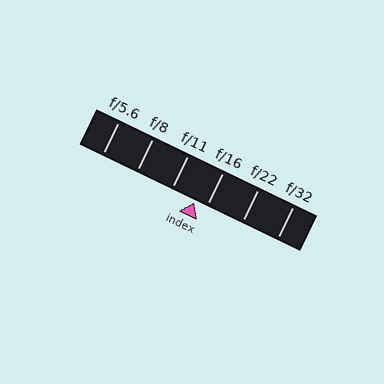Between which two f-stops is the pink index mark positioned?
The index mark is between f/11 and f/16.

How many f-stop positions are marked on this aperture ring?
There are 6 f-stop positions marked.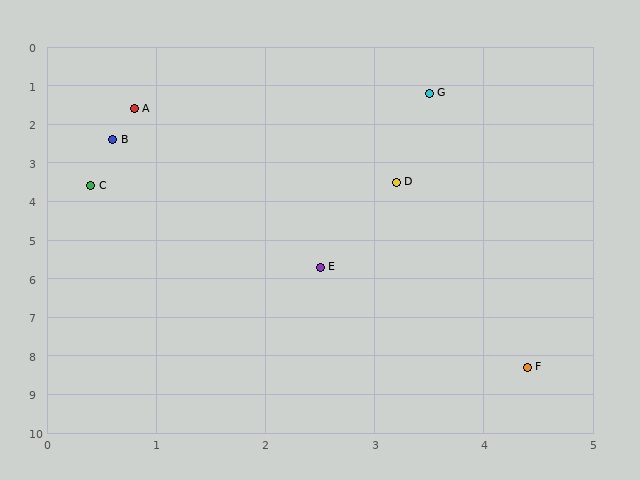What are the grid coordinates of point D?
Point D is at approximately (3.2, 3.5).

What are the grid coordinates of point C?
Point C is at approximately (0.4, 3.6).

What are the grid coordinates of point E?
Point E is at approximately (2.5, 5.7).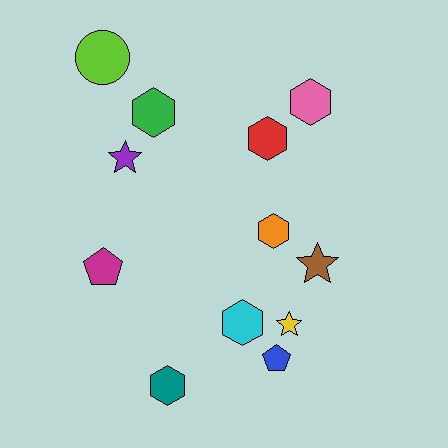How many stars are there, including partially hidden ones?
There are 3 stars.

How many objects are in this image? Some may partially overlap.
There are 12 objects.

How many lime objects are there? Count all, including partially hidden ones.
There is 1 lime object.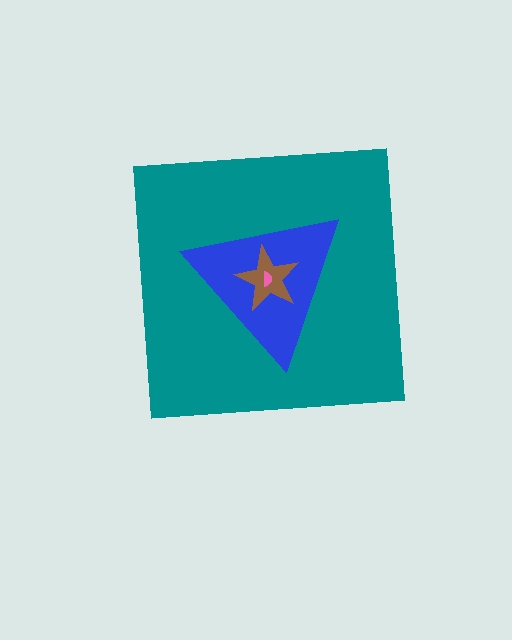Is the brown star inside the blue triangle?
Yes.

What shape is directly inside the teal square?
The blue triangle.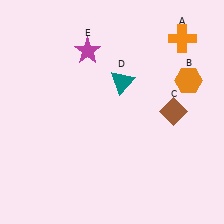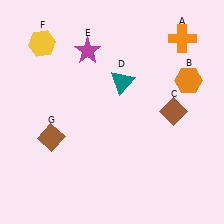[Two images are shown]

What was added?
A yellow hexagon (F), a brown diamond (G) were added in Image 2.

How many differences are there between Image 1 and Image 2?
There are 2 differences between the two images.